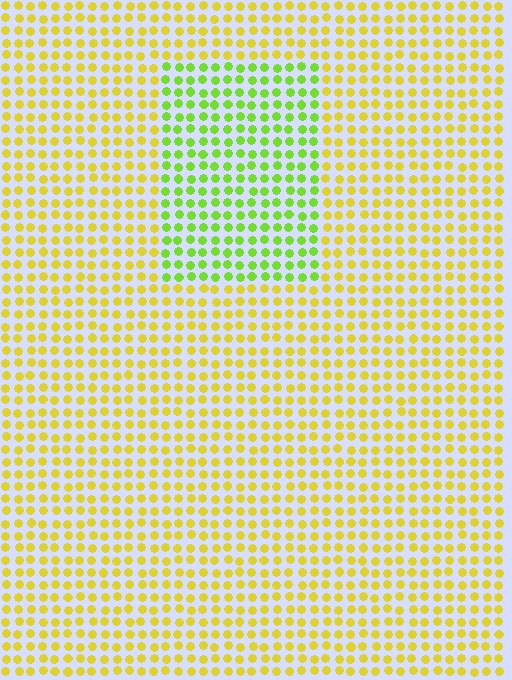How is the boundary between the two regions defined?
The boundary is defined purely by a slight shift in hue (about 40 degrees). Spacing, size, and orientation are identical on both sides.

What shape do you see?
I see a rectangle.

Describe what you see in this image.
The image is filled with small yellow elements in a uniform arrangement. A rectangle-shaped region is visible where the elements are tinted to a slightly different hue, forming a subtle color boundary.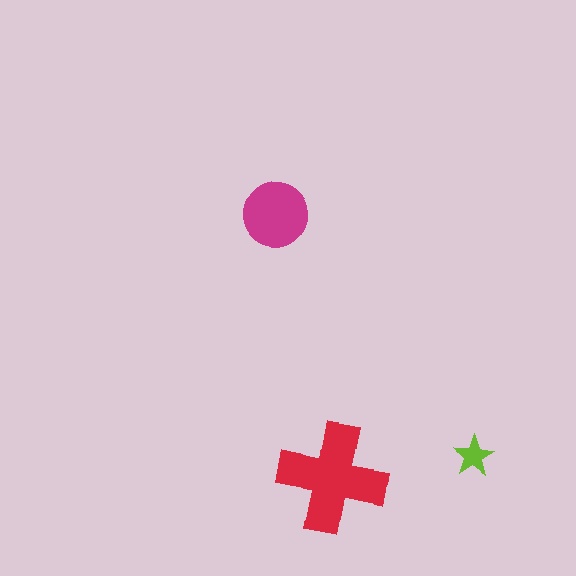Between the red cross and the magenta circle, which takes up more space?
The red cross.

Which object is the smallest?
The lime star.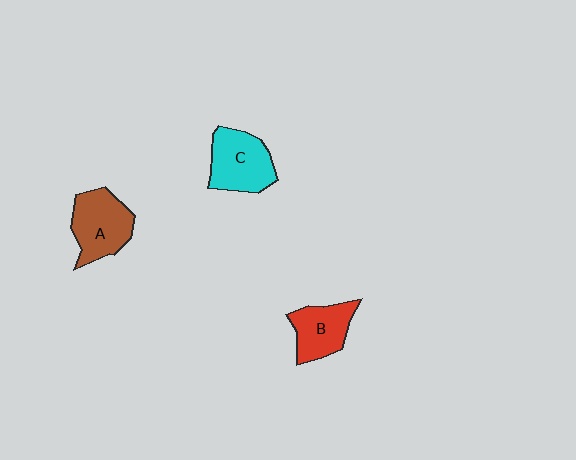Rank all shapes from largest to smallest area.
From largest to smallest: A (brown), C (cyan), B (red).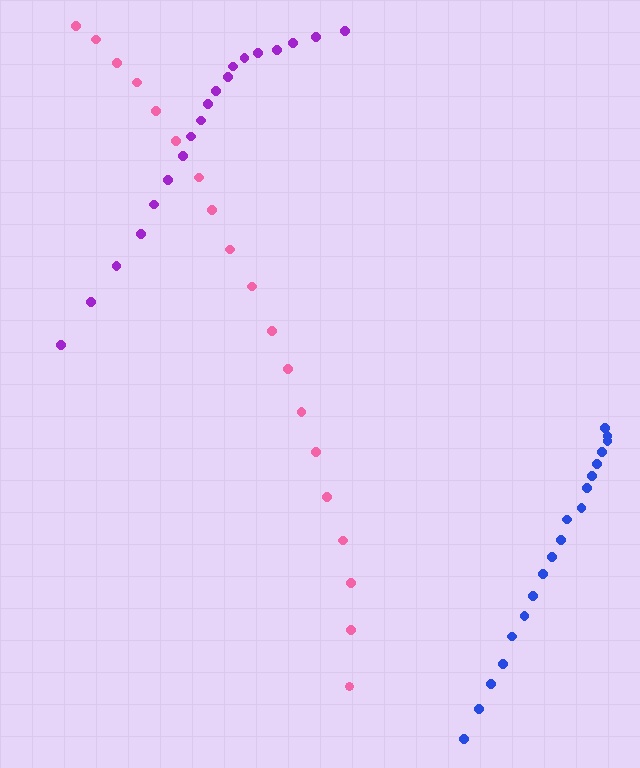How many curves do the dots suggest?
There are 3 distinct paths.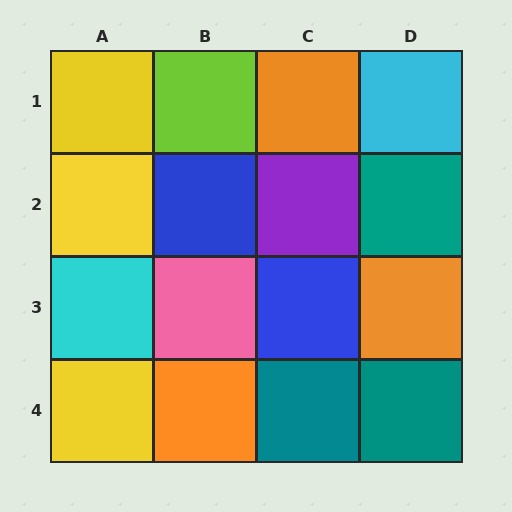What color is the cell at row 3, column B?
Pink.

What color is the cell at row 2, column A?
Yellow.